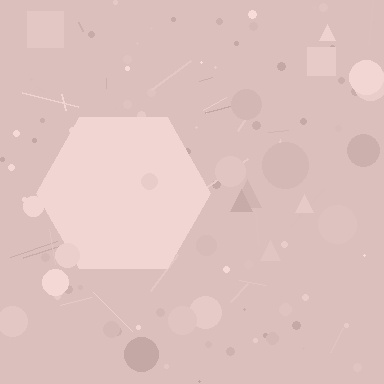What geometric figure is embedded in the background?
A hexagon is embedded in the background.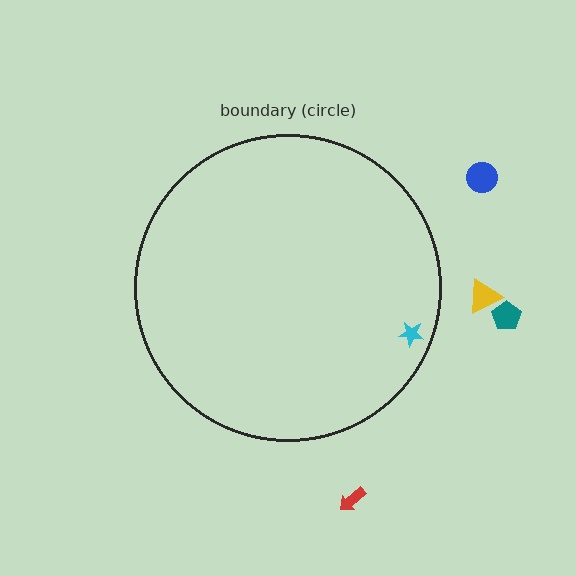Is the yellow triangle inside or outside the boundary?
Outside.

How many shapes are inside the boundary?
1 inside, 4 outside.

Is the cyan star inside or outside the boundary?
Inside.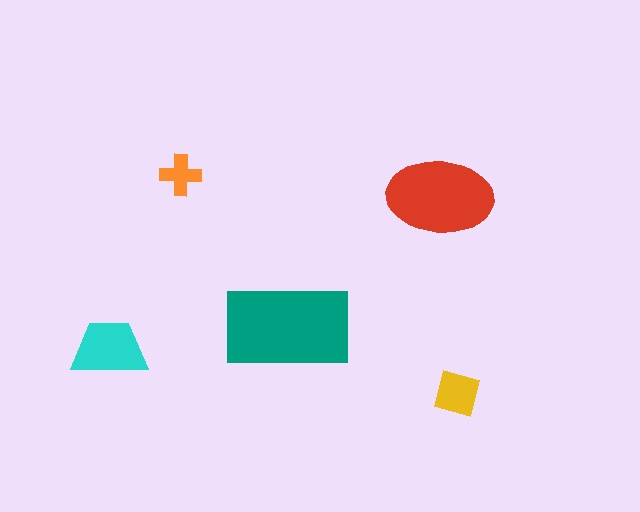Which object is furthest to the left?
The cyan trapezoid is leftmost.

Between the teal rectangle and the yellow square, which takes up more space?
The teal rectangle.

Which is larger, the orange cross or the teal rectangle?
The teal rectangle.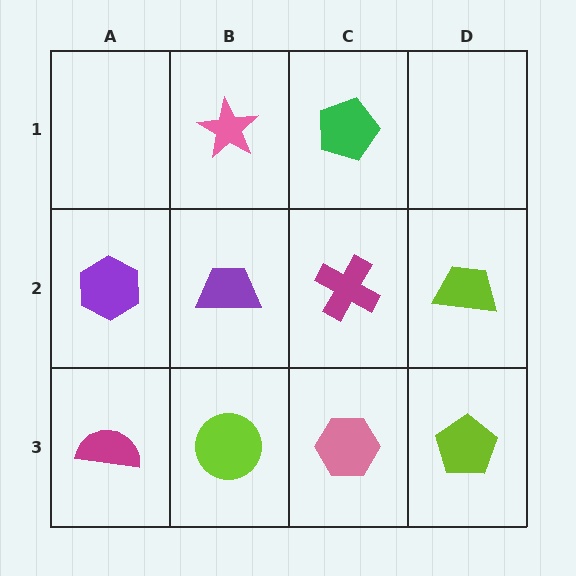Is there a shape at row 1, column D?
No, that cell is empty.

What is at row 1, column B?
A pink star.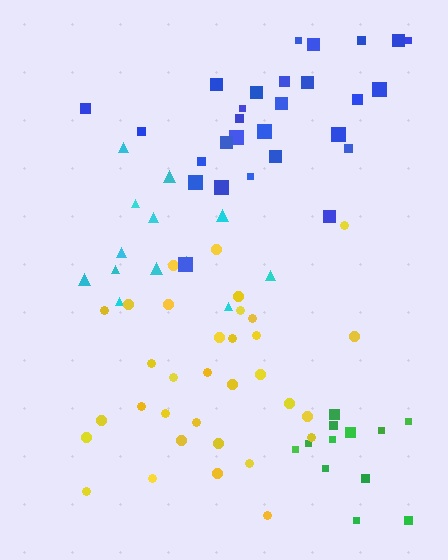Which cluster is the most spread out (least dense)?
Cyan.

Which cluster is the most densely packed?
Green.